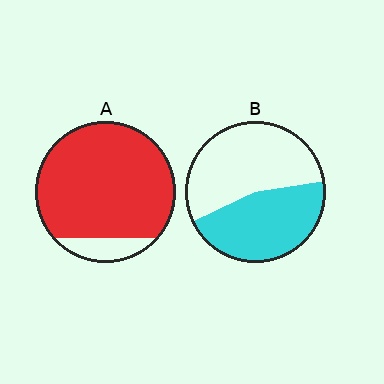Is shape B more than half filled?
No.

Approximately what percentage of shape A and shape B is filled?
A is approximately 90% and B is approximately 45%.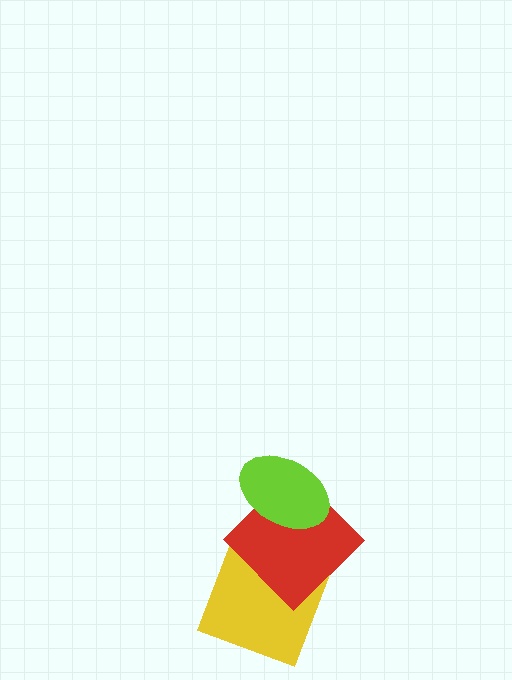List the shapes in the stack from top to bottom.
From top to bottom: the lime ellipse, the red diamond, the yellow square.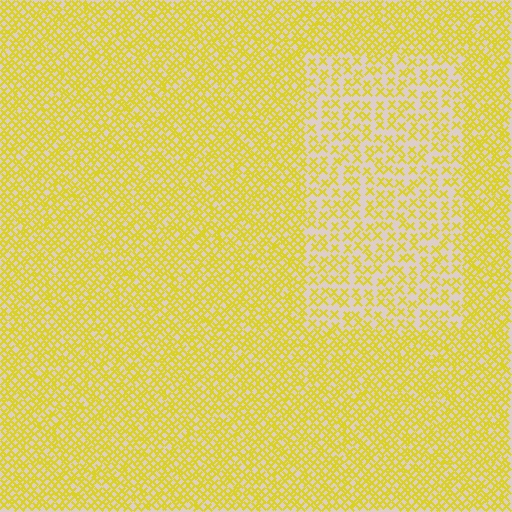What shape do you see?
I see a rectangle.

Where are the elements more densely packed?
The elements are more densely packed outside the rectangle boundary.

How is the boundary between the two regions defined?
The boundary is defined by a change in element density (approximately 2.0x ratio). All elements are the same color, size, and shape.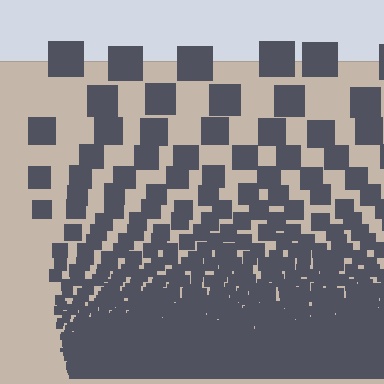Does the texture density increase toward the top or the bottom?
Density increases toward the bottom.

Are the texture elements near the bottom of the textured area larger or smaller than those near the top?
Smaller. The gradient is inverted — elements near the bottom are smaller and denser.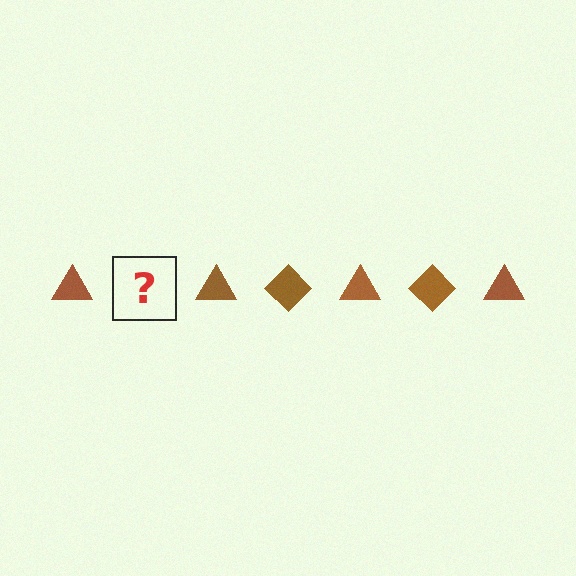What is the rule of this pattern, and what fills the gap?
The rule is that the pattern cycles through triangle, diamond shapes in brown. The gap should be filled with a brown diamond.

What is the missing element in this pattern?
The missing element is a brown diamond.